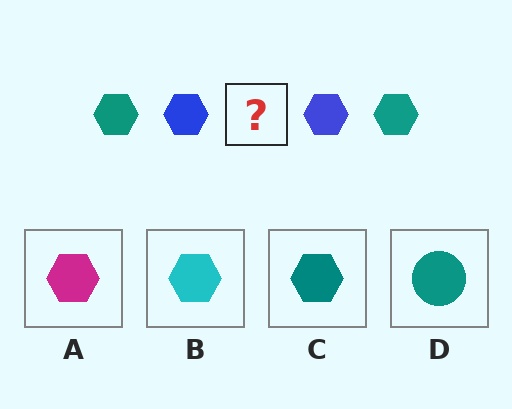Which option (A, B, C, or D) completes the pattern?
C.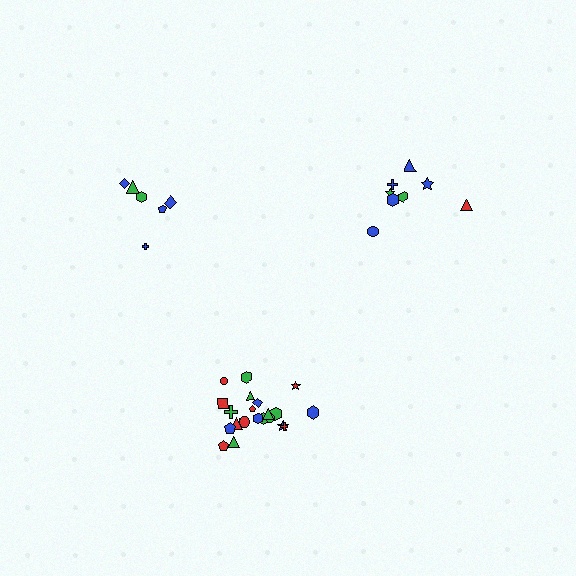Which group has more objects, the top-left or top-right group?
The top-right group.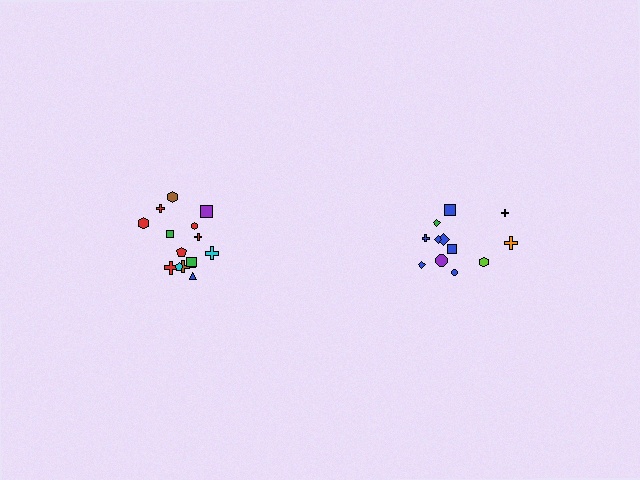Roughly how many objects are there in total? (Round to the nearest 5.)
Roughly 25 objects in total.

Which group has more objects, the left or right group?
The left group.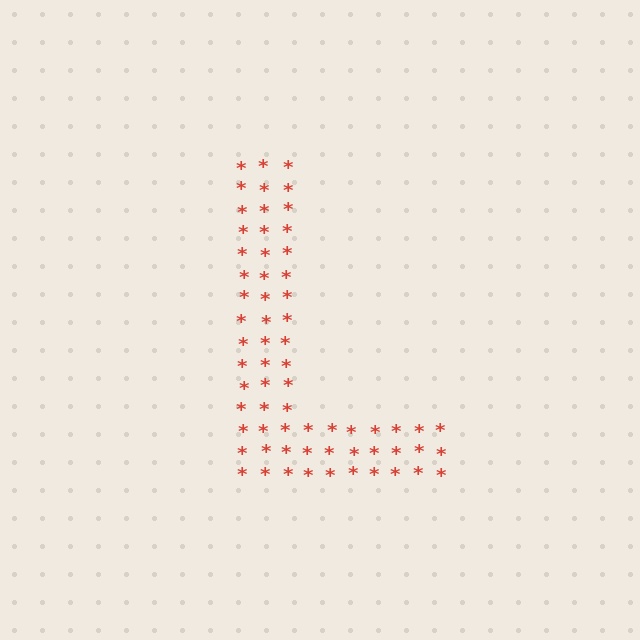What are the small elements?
The small elements are asterisks.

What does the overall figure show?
The overall figure shows the letter L.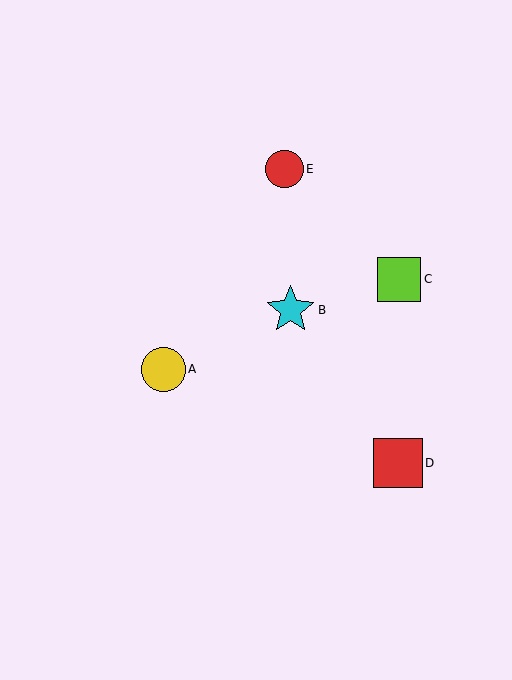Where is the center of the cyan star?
The center of the cyan star is at (291, 310).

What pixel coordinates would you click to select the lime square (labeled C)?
Click at (399, 279) to select the lime square C.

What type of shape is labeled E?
Shape E is a red circle.